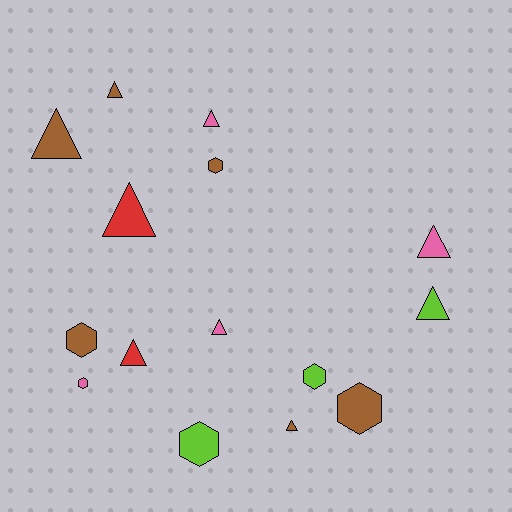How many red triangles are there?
There are 2 red triangles.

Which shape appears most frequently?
Triangle, with 9 objects.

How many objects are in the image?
There are 15 objects.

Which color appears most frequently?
Brown, with 6 objects.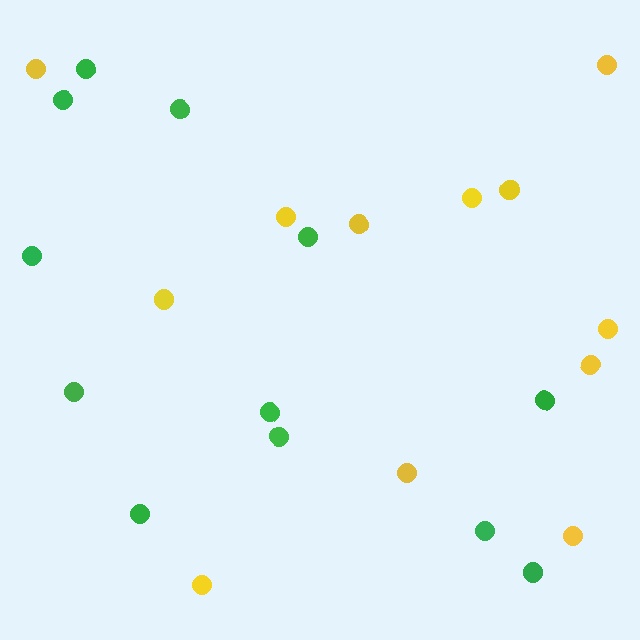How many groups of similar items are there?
There are 2 groups: one group of green circles (12) and one group of yellow circles (12).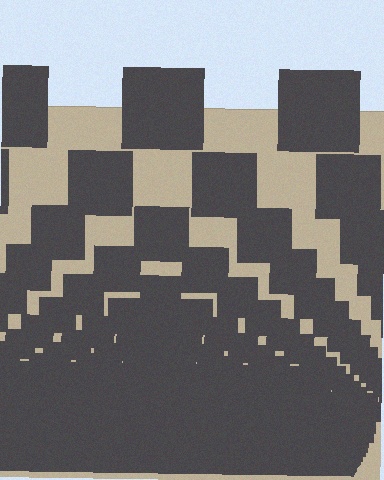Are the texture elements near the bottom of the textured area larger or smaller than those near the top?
Smaller. The gradient is inverted — elements near the bottom are smaller and denser.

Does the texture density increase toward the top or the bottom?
Density increases toward the bottom.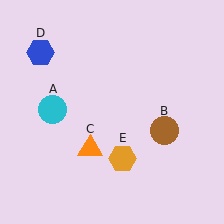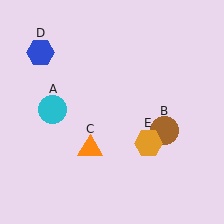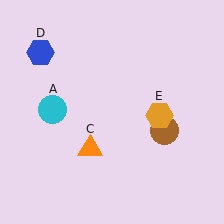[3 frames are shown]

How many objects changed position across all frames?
1 object changed position: orange hexagon (object E).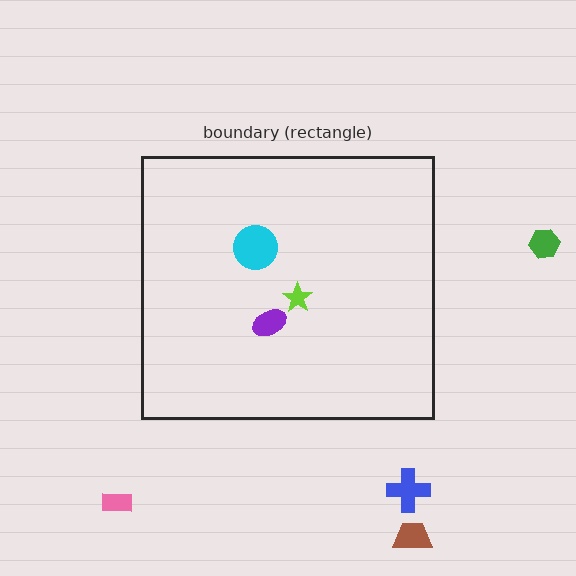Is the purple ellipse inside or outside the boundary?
Inside.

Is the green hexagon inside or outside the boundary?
Outside.